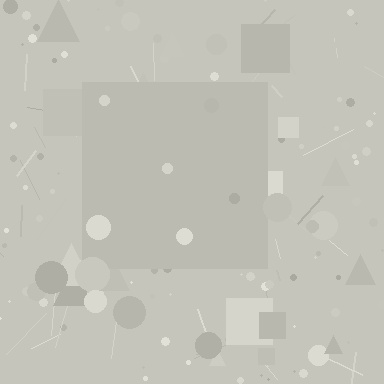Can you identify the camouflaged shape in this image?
The camouflaged shape is a square.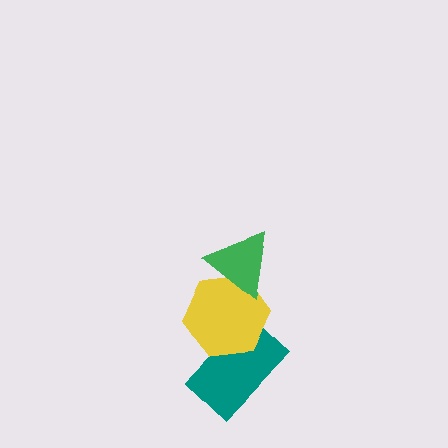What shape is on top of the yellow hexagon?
The green triangle is on top of the yellow hexagon.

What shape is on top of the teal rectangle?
The yellow hexagon is on top of the teal rectangle.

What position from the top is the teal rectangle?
The teal rectangle is 3rd from the top.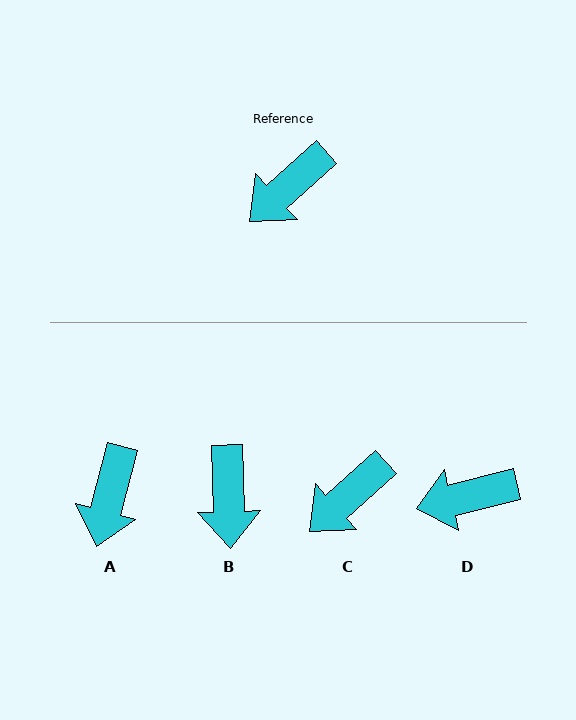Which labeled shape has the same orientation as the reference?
C.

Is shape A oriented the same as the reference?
No, it is off by about 34 degrees.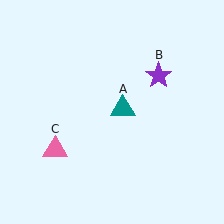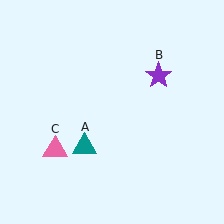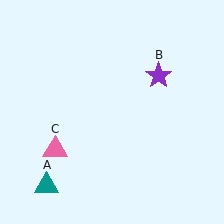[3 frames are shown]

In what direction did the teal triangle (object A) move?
The teal triangle (object A) moved down and to the left.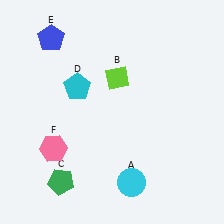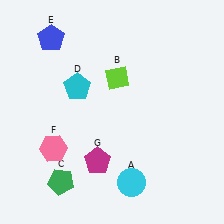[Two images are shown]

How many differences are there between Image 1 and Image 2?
There is 1 difference between the two images.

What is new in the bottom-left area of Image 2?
A magenta pentagon (G) was added in the bottom-left area of Image 2.